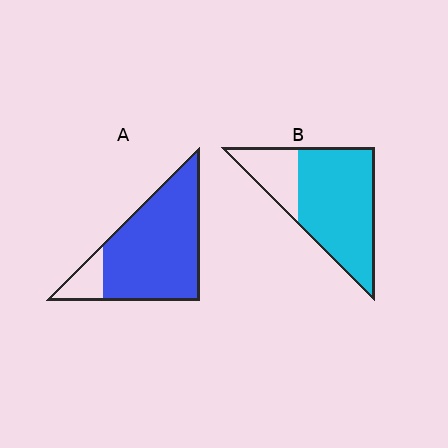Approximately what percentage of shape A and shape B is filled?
A is approximately 85% and B is approximately 75%.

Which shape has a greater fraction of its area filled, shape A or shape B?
Shape A.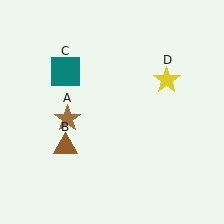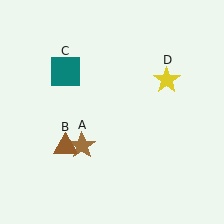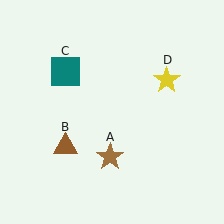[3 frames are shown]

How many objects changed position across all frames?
1 object changed position: brown star (object A).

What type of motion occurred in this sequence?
The brown star (object A) rotated counterclockwise around the center of the scene.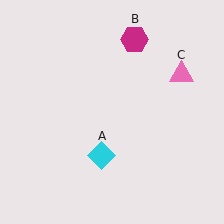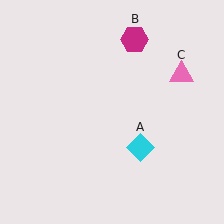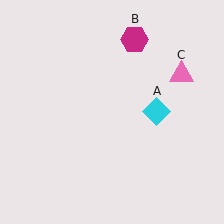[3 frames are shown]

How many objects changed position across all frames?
1 object changed position: cyan diamond (object A).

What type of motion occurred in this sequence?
The cyan diamond (object A) rotated counterclockwise around the center of the scene.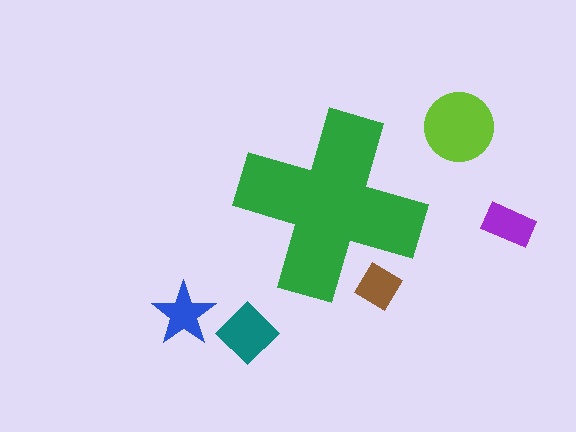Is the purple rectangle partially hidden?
No, the purple rectangle is fully visible.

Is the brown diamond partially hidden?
Yes, the brown diamond is partially hidden behind the green cross.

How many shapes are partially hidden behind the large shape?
1 shape is partially hidden.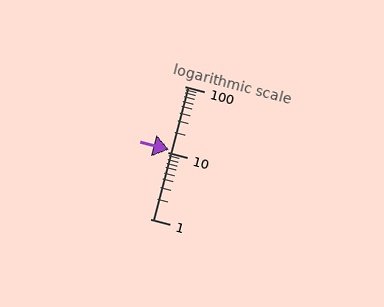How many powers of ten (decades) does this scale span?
The scale spans 2 decades, from 1 to 100.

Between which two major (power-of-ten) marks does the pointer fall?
The pointer is between 10 and 100.